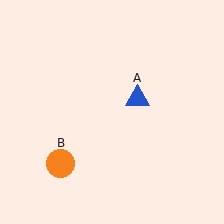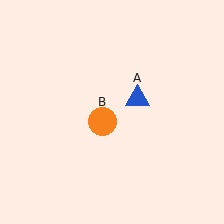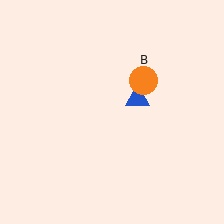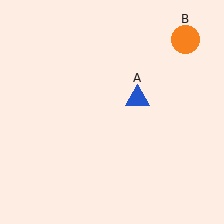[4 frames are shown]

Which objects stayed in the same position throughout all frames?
Blue triangle (object A) remained stationary.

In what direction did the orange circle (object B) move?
The orange circle (object B) moved up and to the right.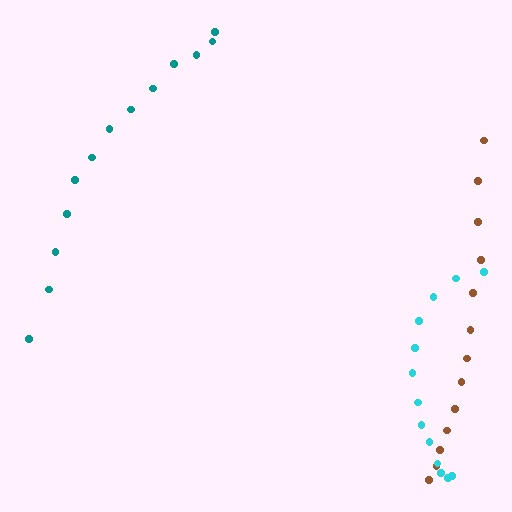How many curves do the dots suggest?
There are 3 distinct paths.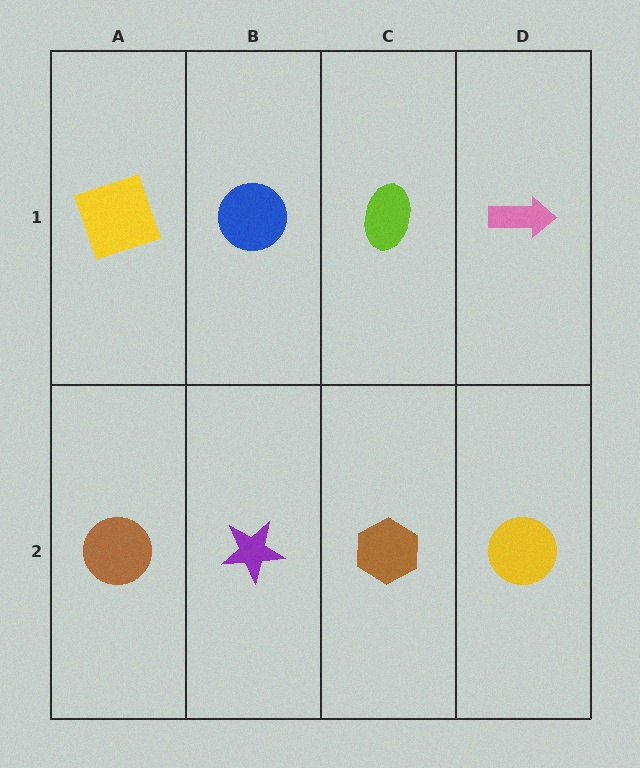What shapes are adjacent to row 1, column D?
A yellow circle (row 2, column D), a lime ellipse (row 1, column C).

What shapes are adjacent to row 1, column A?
A brown circle (row 2, column A), a blue circle (row 1, column B).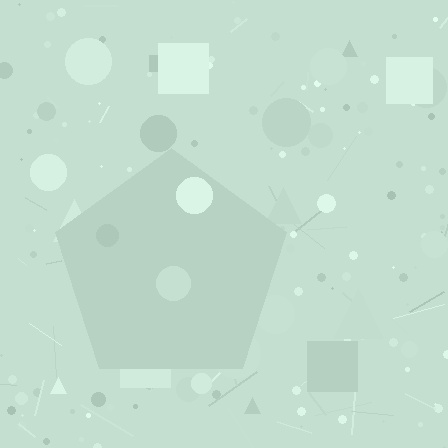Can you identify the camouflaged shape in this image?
The camouflaged shape is a pentagon.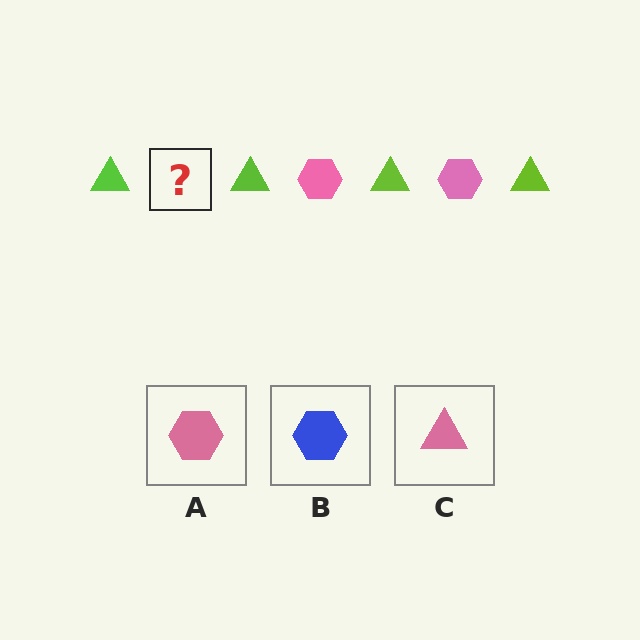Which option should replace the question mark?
Option A.